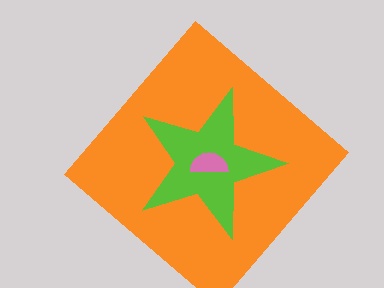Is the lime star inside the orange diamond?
Yes.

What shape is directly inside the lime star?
The pink semicircle.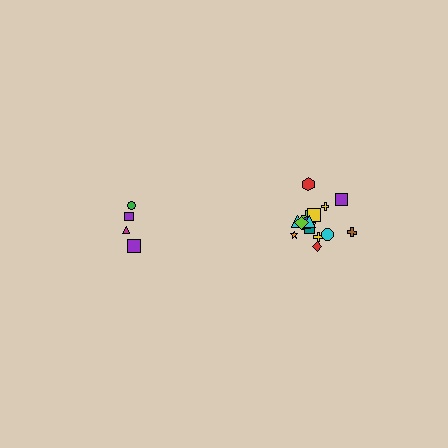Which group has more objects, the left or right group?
The right group.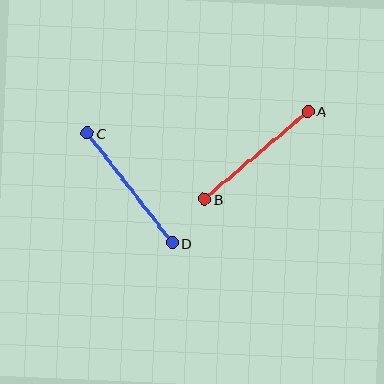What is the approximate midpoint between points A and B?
The midpoint is at approximately (256, 155) pixels.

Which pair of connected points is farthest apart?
Points C and D are farthest apart.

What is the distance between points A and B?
The distance is approximately 136 pixels.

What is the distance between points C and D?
The distance is approximately 139 pixels.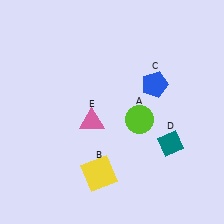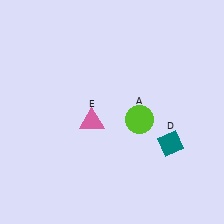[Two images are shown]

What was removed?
The blue pentagon (C), the yellow square (B) were removed in Image 2.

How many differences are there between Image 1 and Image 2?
There are 2 differences between the two images.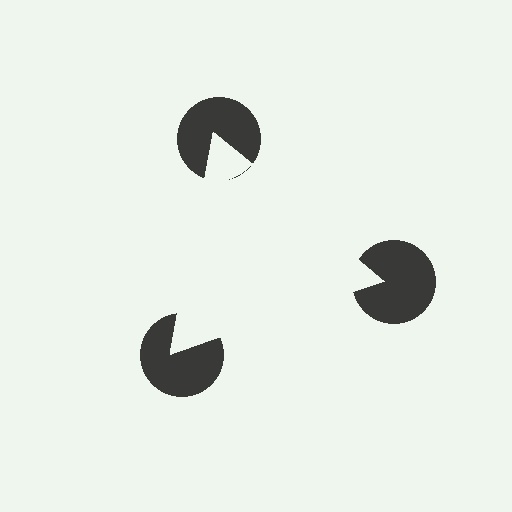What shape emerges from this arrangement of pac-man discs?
An illusory triangle — its edges are inferred from the aligned wedge cuts in the pac-man discs, not physically drawn.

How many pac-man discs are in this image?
There are 3 — one at each vertex of the illusory triangle.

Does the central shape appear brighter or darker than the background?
It typically appears slightly brighter than the background, even though no actual brightness change is drawn.